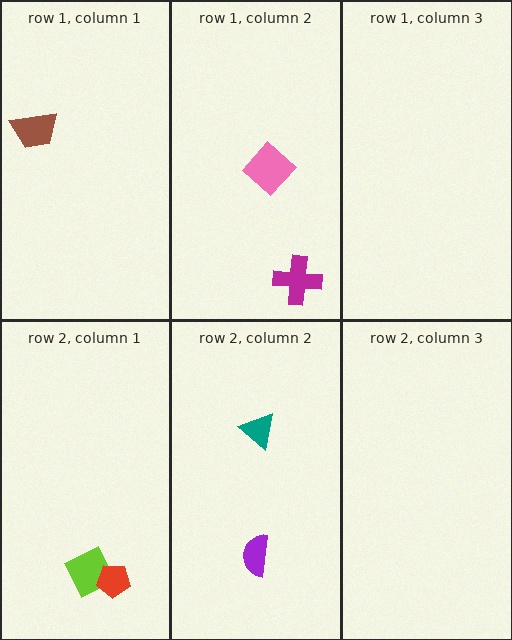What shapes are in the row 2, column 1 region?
The lime square, the red pentagon.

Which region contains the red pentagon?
The row 2, column 1 region.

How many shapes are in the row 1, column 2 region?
2.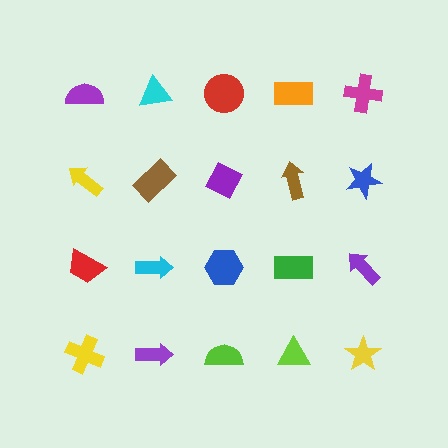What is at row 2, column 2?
A brown rectangle.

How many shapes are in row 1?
5 shapes.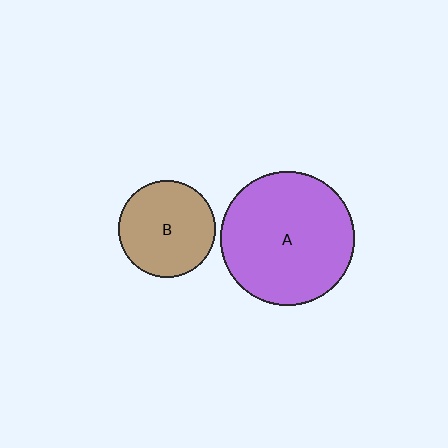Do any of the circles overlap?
No, none of the circles overlap.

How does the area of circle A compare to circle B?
Approximately 1.9 times.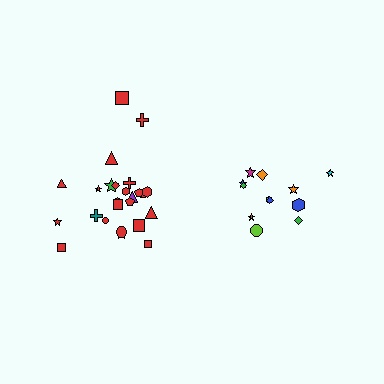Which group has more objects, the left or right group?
The left group.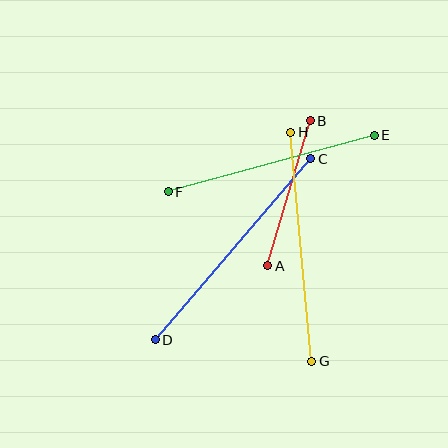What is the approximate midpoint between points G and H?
The midpoint is at approximately (301, 247) pixels.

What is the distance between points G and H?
The distance is approximately 230 pixels.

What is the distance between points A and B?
The distance is approximately 151 pixels.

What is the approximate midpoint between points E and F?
The midpoint is at approximately (271, 164) pixels.